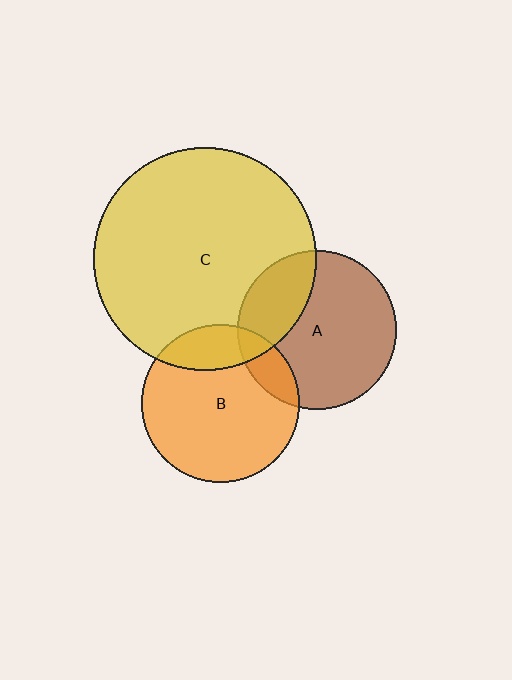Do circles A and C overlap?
Yes.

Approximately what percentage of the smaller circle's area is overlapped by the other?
Approximately 25%.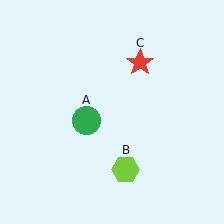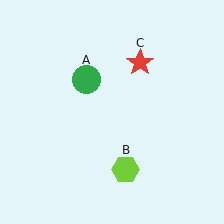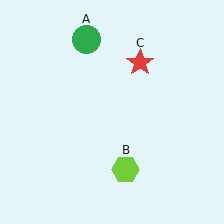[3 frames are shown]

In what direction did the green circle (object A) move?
The green circle (object A) moved up.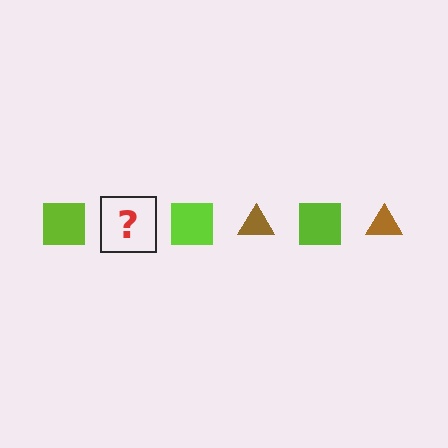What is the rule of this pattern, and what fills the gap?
The rule is that the pattern alternates between lime square and brown triangle. The gap should be filled with a brown triangle.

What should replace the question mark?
The question mark should be replaced with a brown triangle.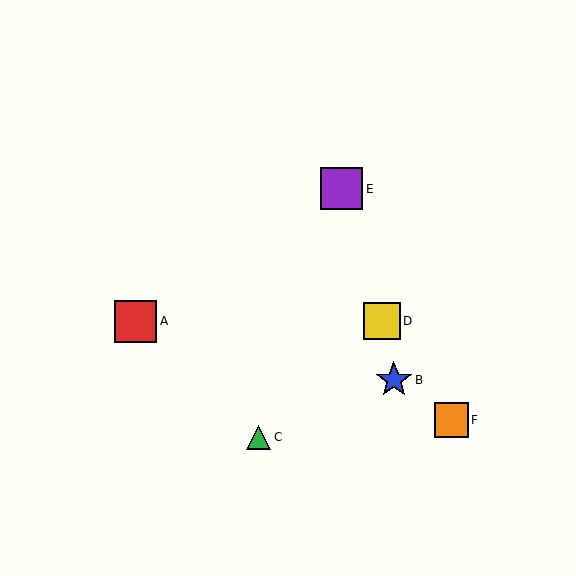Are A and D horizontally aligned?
Yes, both are at y≈321.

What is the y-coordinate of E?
Object E is at y≈189.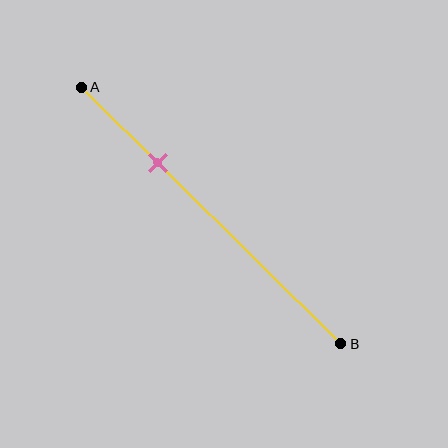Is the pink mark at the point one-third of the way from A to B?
No, the mark is at about 30% from A, not at the 33% one-third point.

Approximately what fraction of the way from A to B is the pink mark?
The pink mark is approximately 30% of the way from A to B.